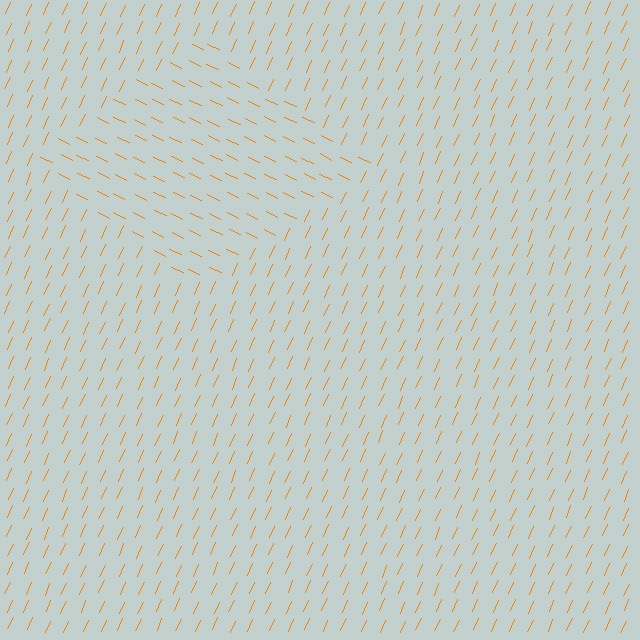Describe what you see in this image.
The image is filled with small orange line segments. A diamond region in the image has lines oriented differently from the surrounding lines, creating a visible texture boundary.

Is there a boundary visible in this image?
Yes, there is a texture boundary formed by a change in line orientation.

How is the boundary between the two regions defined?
The boundary is defined purely by a change in line orientation (approximately 88 degrees difference). All lines are the same color and thickness.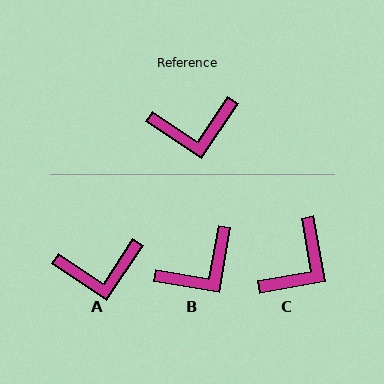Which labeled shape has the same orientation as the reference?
A.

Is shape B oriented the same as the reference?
No, it is off by about 24 degrees.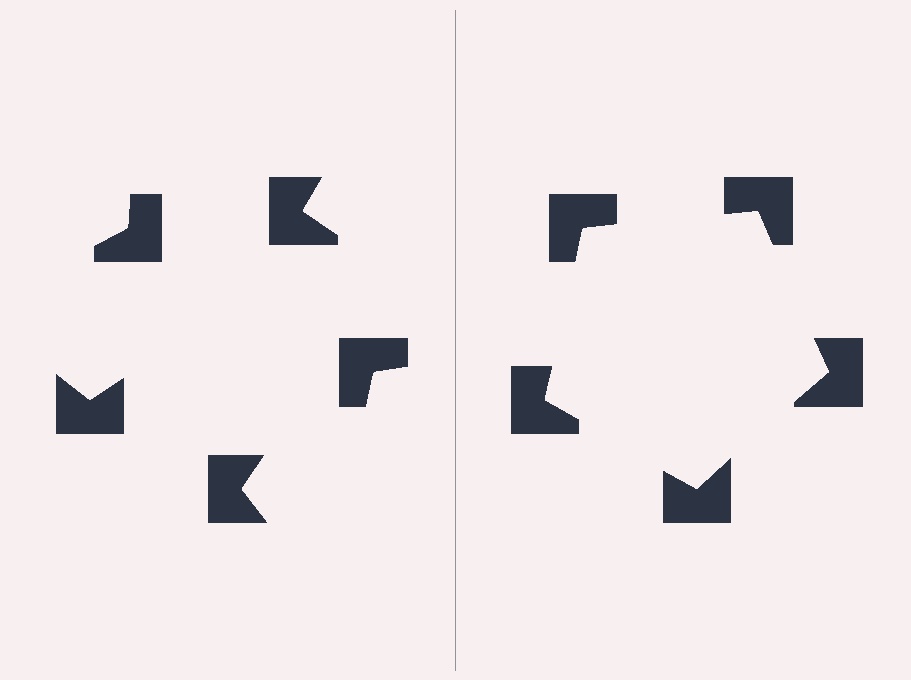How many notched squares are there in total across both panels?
10 — 5 on each side.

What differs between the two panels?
The notched squares are positioned identically on both sides; only the wedge orientations differ. On the right they align to a pentagon; on the left they are misaligned.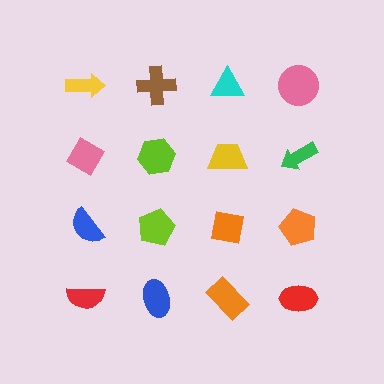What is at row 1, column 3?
A cyan triangle.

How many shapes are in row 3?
4 shapes.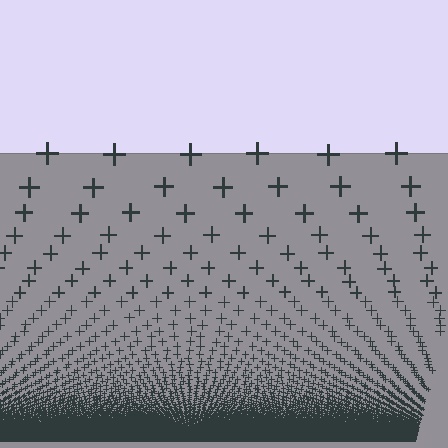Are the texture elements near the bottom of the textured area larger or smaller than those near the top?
Smaller. The gradient is inverted — elements near the bottom are smaller and denser.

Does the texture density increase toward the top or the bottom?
Density increases toward the bottom.